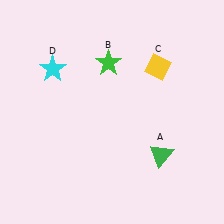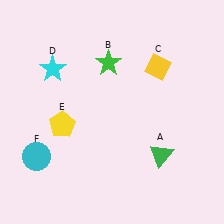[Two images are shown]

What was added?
A yellow pentagon (E), a cyan circle (F) were added in Image 2.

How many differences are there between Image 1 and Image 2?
There are 2 differences between the two images.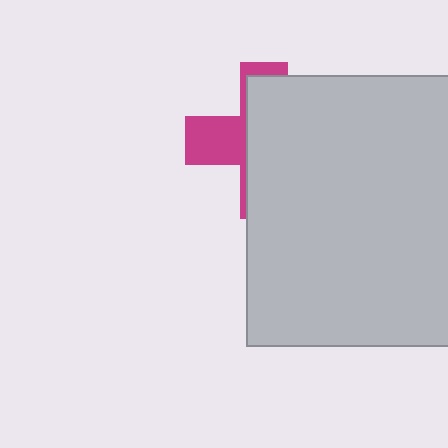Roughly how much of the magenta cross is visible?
A small part of it is visible (roughly 32%).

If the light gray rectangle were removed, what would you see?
You would see the complete magenta cross.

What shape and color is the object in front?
The object in front is a light gray rectangle.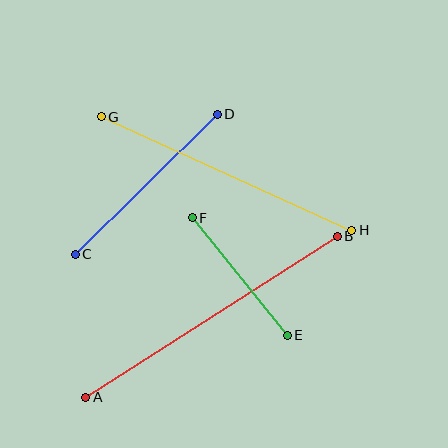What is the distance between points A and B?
The distance is approximately 299 pixels.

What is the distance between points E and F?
The distance is approximately 151 pixels.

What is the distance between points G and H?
The distance is approximately 275 pixels.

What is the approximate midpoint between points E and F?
The midpoint is at approximately (240, 276) pixels.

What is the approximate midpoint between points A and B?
The midpoint is at approximately (211, 317) pixels.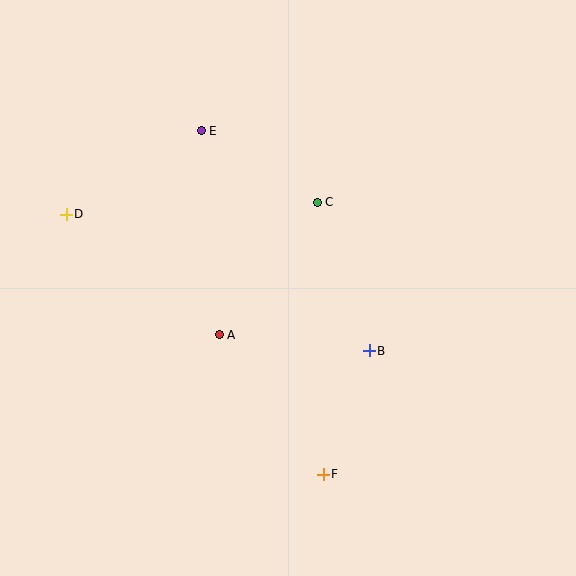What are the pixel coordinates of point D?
Point D is at (66, 214).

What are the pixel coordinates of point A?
Point A is at (219, 335).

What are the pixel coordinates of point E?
Point E is at (201, 131).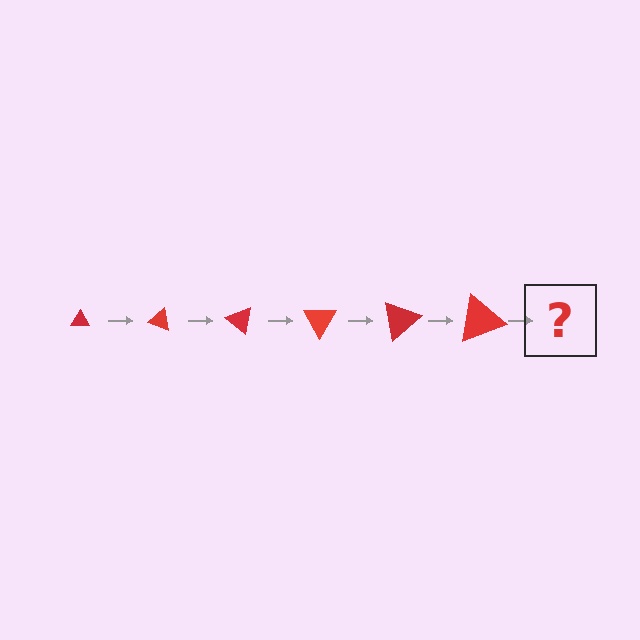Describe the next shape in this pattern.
It should be a triangle, larger than the previous one and rotated 120 degrees from the start.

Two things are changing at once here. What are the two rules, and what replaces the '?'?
The two rules are that the triangle grows larger each step and it rotates 20 degrees each step. The '?' should be a triangle, larger than the previous one and rotated 120 degrees from the start.